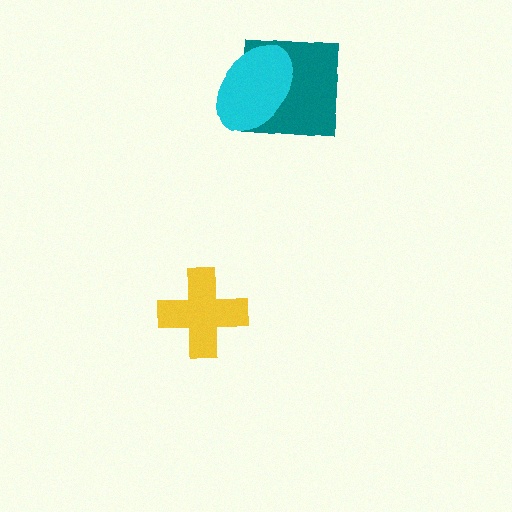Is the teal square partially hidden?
Yes, it is partially covered by another shape.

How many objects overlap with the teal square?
1 object overlaps with the teal square.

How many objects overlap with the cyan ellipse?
1 object overlaps with the cyan ellipse.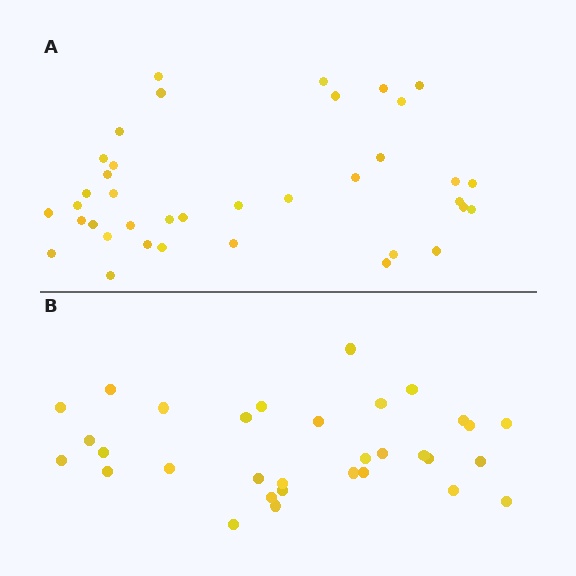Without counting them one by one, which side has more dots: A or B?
Region A (the top region) has more dots.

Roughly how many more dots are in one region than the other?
Region A has about 6 more dots than region B.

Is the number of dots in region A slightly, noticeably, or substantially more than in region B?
Region A has only slightly more — the two regions are fairly close. The ratio is roughly 1.2 to 1.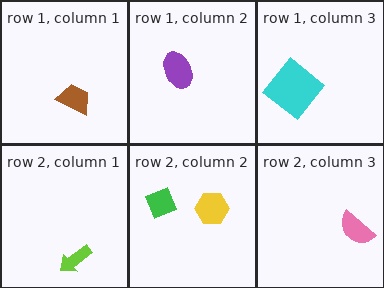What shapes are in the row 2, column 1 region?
The lime arrow.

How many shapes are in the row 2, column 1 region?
1.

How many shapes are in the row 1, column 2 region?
1.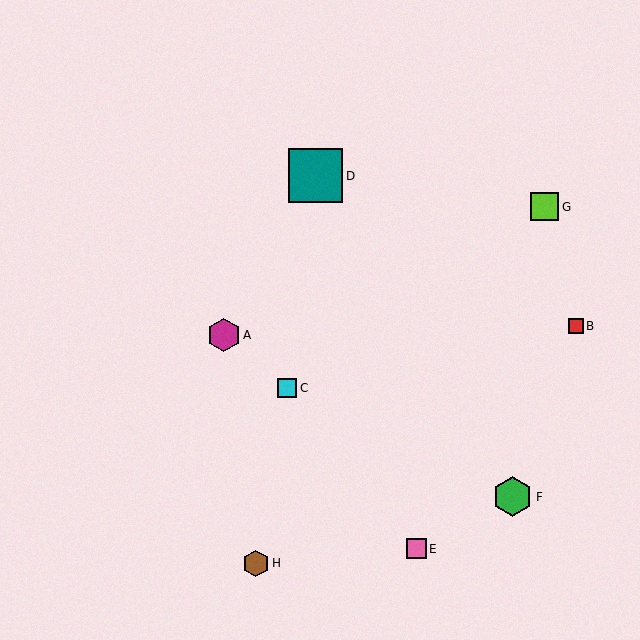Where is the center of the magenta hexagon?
The center of the magenta hexagon is at (224, 335).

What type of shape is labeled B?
Shape B is a red square.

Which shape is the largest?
The teal square (labeled D) is the largest.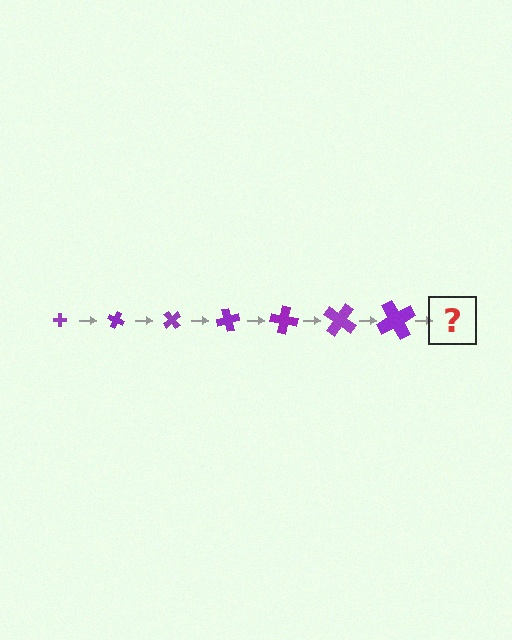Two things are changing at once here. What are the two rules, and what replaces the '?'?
The two rules are that the cross grows larger each step and it rotates 25 degrees each step. The '?' should be a cross, larger than the previous one and rotated 175 degrees from the start.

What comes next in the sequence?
The next element should be a cross, larger than the previous one and rotated 175 degrees from the start.